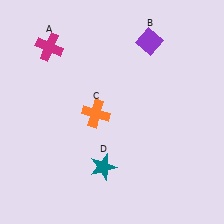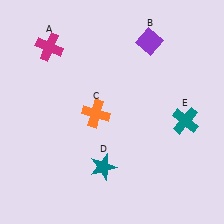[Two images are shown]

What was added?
A teal cross (E) was added in Image 2.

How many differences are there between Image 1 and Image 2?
There is 1 difference between the two images.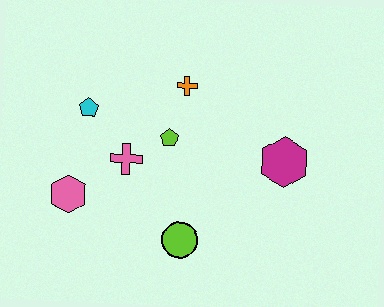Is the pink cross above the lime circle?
Yes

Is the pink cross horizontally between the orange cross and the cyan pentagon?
Yes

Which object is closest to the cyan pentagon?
The pink cross is closest to the cyan pentagon.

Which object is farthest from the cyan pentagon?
The magenta hexagon is farthest from the cyan pentagon.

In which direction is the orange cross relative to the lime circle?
The orange cross is above the lime circle.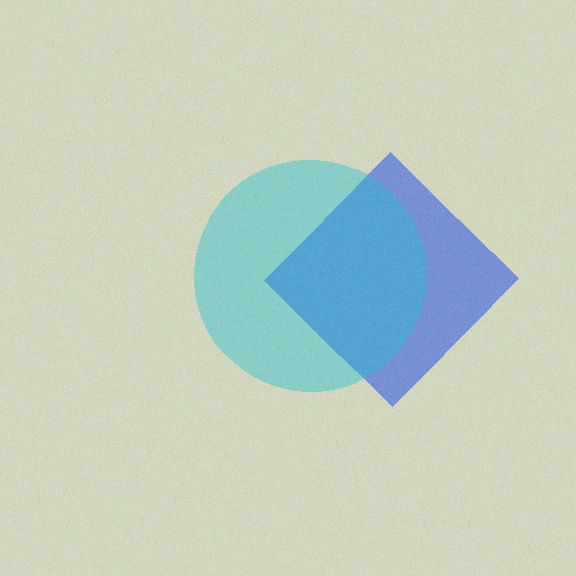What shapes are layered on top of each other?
The layered shapes are: a blue diamond, a cyan circle.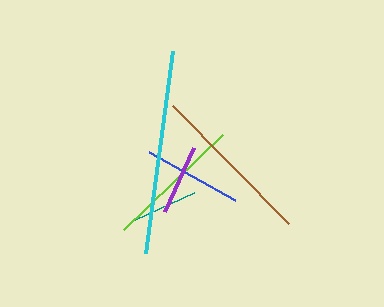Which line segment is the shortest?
The teal line is the shortest at approximately 65 pixels.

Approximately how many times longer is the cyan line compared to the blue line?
The cyan line is approximately 2.1 times the length of the blue line.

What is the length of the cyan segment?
The cyan segment is approximately 204 pixels long.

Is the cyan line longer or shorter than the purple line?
The cyan line is longer than the purple line.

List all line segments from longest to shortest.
From longest to shortest: cyan, brown, lime, blue, purple, teal.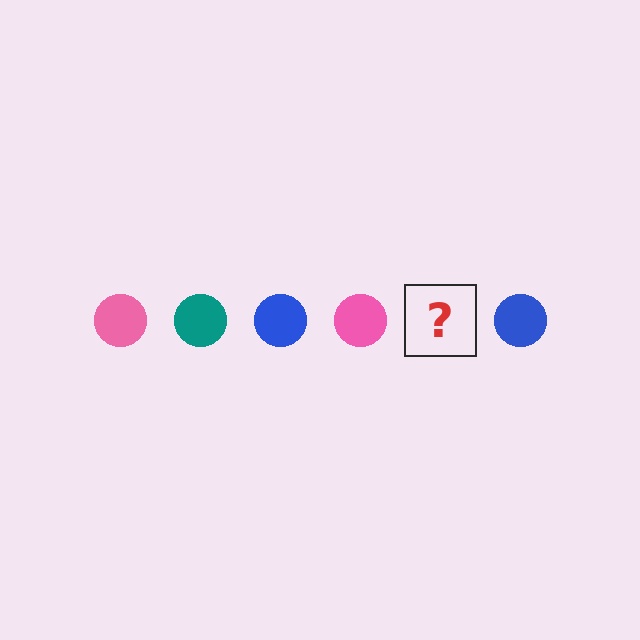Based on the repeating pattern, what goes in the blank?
The blank should be a teal circle.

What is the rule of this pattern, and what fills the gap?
The rule is that the pattern cycles through pink, teal, blue circles. The gap should be filled with a teal circle.